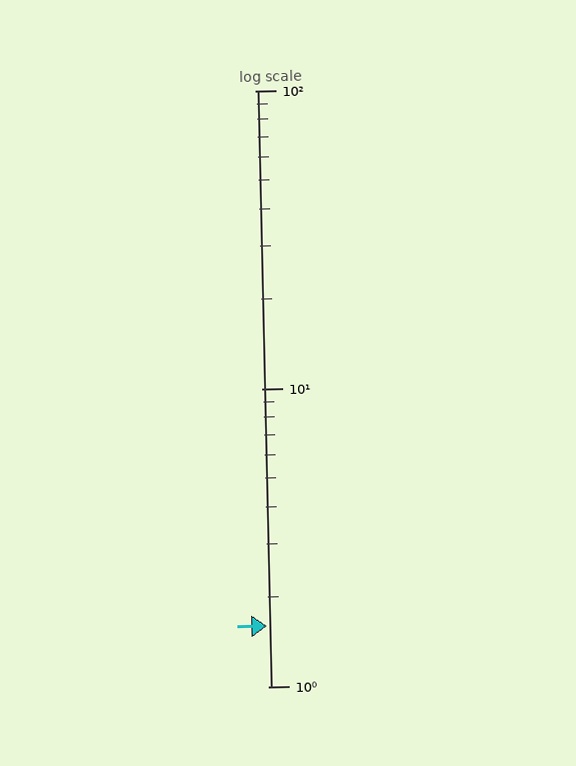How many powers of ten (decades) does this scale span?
The scale spans 2 decades, from 1 to 100.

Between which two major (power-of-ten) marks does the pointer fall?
The pointer is between 1 and 10.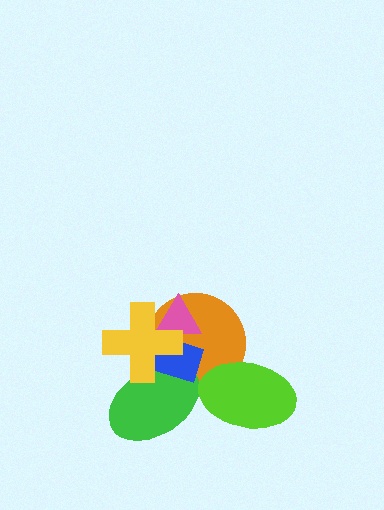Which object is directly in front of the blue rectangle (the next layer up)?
The pink triangle is directly in front of the blue rectangle.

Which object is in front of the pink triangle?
The yellow cross is in front of the pink triangle.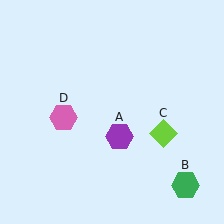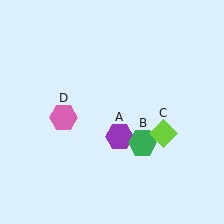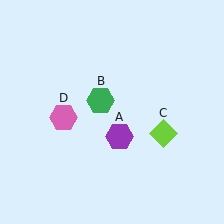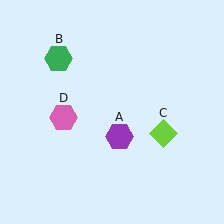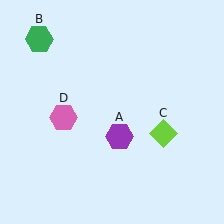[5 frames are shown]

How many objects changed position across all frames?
1 object changed position: green hexagon (object B).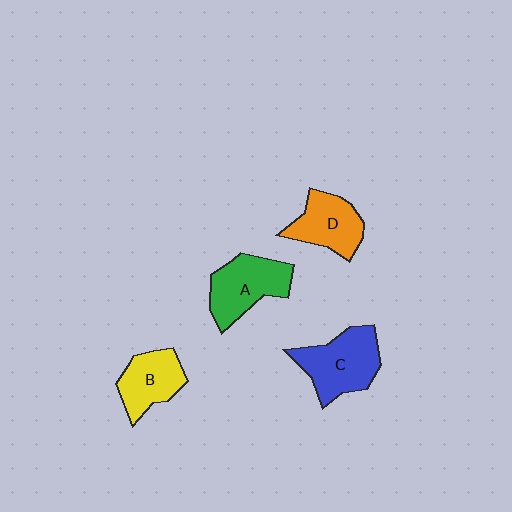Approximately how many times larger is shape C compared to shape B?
Approximately 1.3 times.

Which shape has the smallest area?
Shape B (yellow).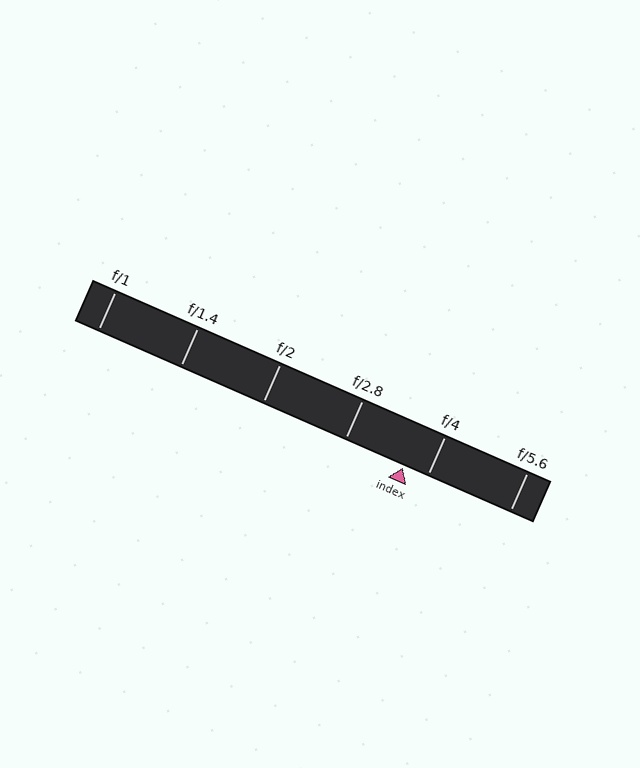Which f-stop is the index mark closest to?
The index mark is closest to f/4.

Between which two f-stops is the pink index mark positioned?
The index mark is between f/2.8 and f/4.